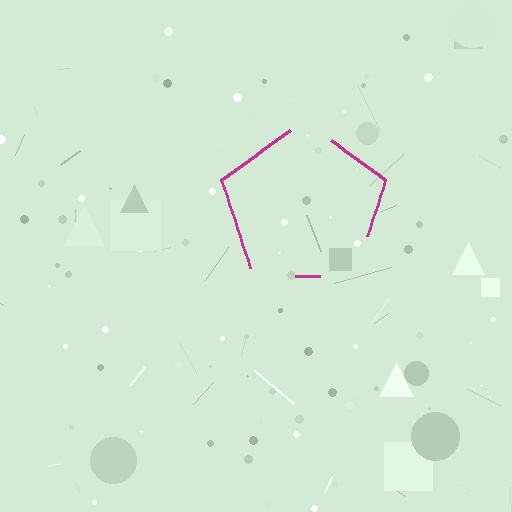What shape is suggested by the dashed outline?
The dashed outline suggests a pentagon.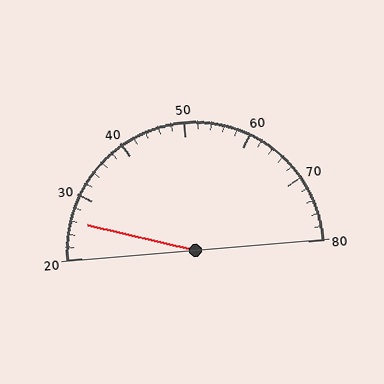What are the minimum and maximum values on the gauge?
The gauge ranges from 20 to 80.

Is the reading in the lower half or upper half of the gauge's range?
The reading is in the lower half of the range (20 to 80).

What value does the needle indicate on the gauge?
The needle indicates approximately 26.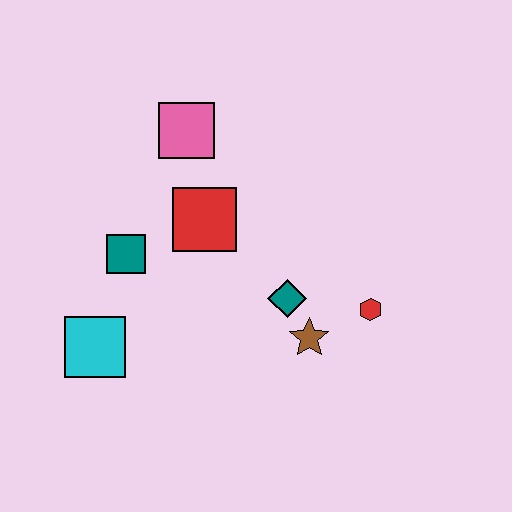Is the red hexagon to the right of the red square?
Yes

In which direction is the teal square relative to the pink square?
The teal square is below the pink square.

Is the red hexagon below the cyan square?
No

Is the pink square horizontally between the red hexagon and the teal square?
Yes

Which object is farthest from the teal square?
The red hexagon is farthest from the teal square.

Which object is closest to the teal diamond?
The brown star is closest to the teal diamond.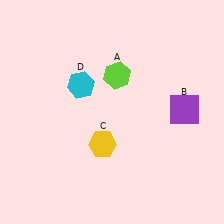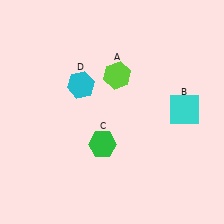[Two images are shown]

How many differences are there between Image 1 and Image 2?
There are 2 differences between the two images.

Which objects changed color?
B changed from purple to cyan. C changed from yellow to green.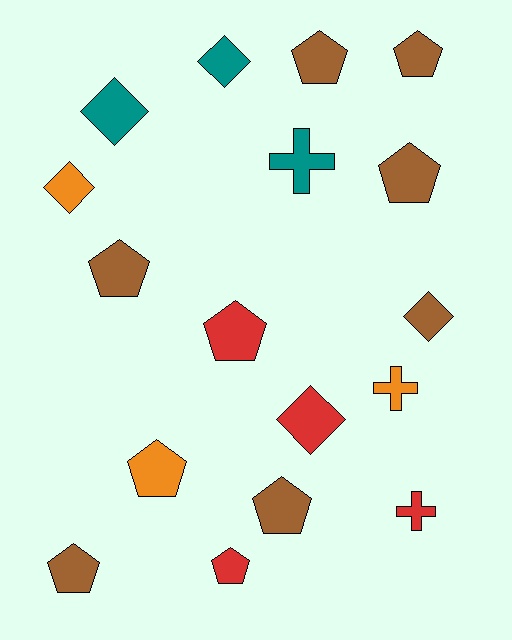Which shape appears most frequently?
Pentagon, with 9 objects.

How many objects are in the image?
There are 17 objects.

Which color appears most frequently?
Brown, with 7 objects.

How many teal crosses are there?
There is 1 teal cross.